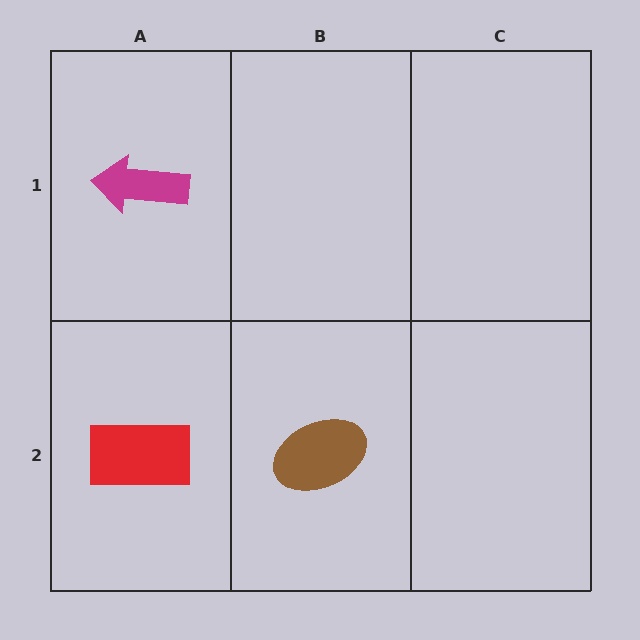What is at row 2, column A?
A red rectangle.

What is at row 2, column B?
A brown ellipse.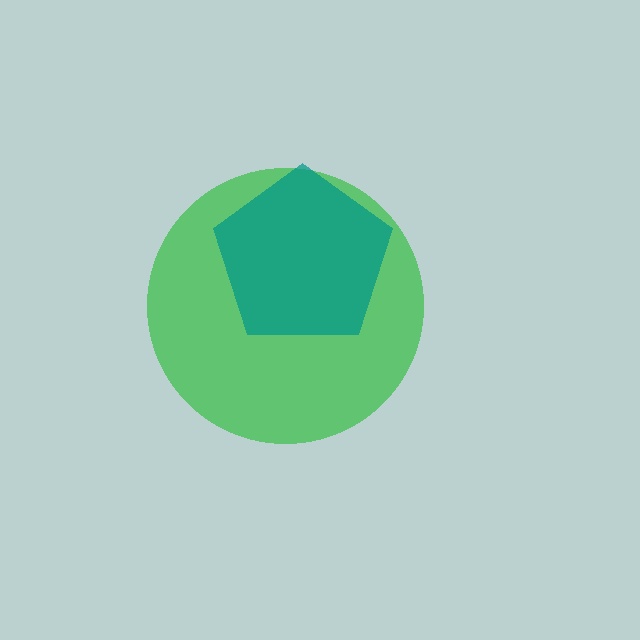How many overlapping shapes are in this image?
There are 2 overlapping shapes in the image.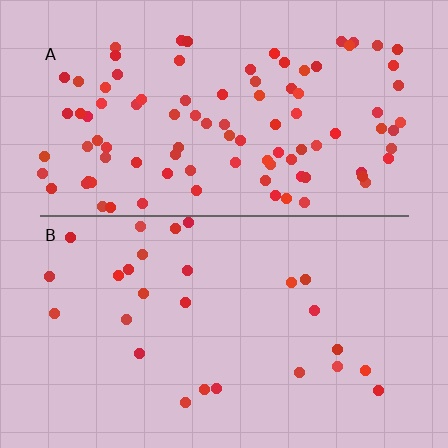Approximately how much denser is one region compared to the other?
Approximately 3.6× — region A over region B.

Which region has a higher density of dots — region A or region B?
A (the top).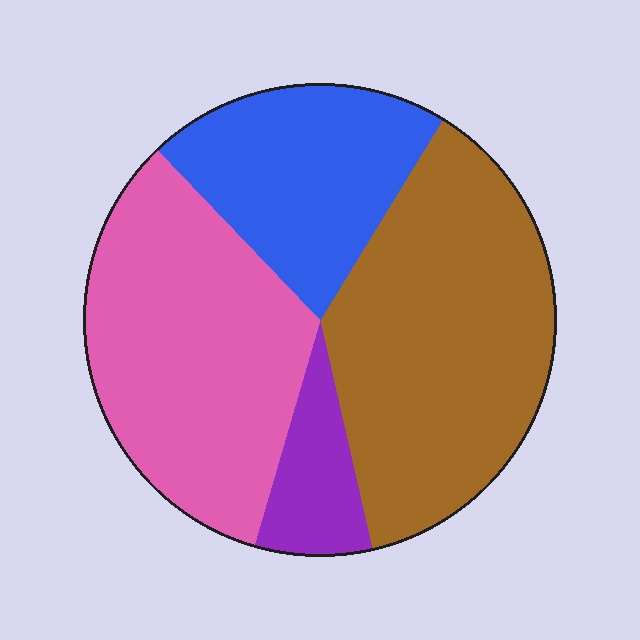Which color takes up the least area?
Purple, at roughly 10%.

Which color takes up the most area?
Brown, at roughly 40%.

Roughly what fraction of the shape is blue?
Blue takes up about one fifth (1/5) of the shape.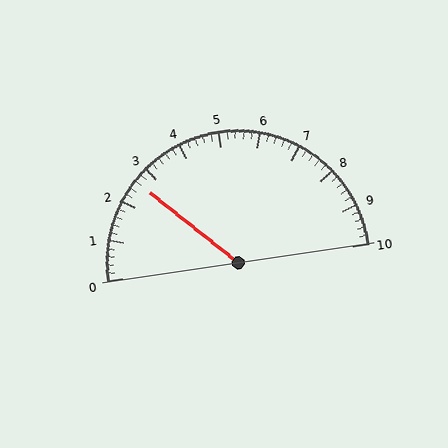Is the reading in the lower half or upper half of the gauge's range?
The reading is in the lower half of the range (0 to 10).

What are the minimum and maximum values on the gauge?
The gauge ranges from 0 to 10.